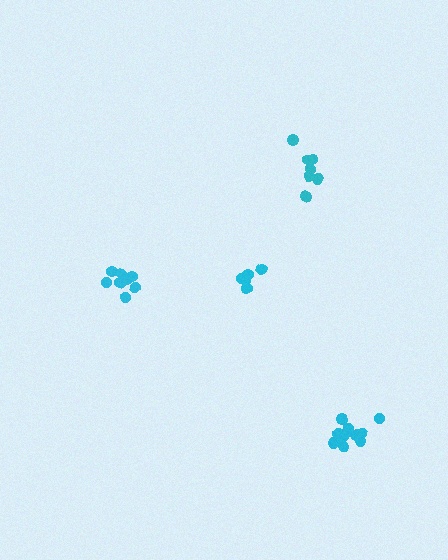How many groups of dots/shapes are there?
There are 4 groups.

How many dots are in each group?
Group 1: 11 dots, Group 2: 5 dots, Group 3: 7 dots, Group 4: 8 dots (31 total).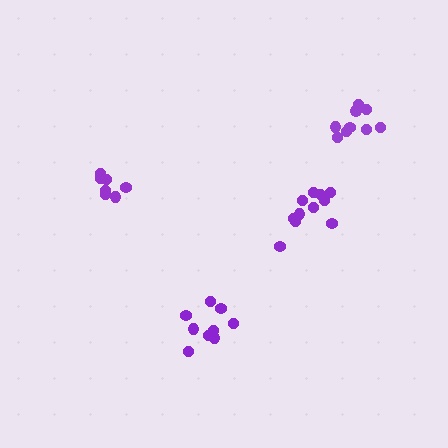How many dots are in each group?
Group 1: 11 dots, Group 2: 7 dots, Group 3: 9 dots, Group 4: 9 dots (36 total).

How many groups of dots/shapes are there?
There are 4 groups.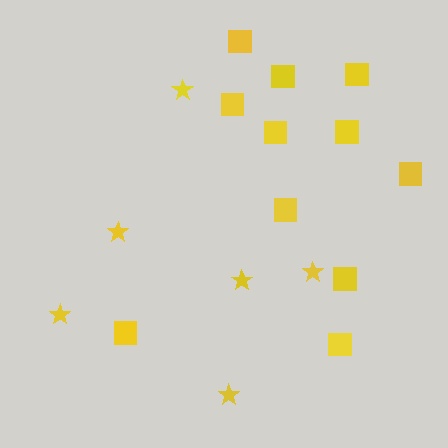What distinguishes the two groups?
There are 2 groups: one group of stars (6) and one group of squares (11).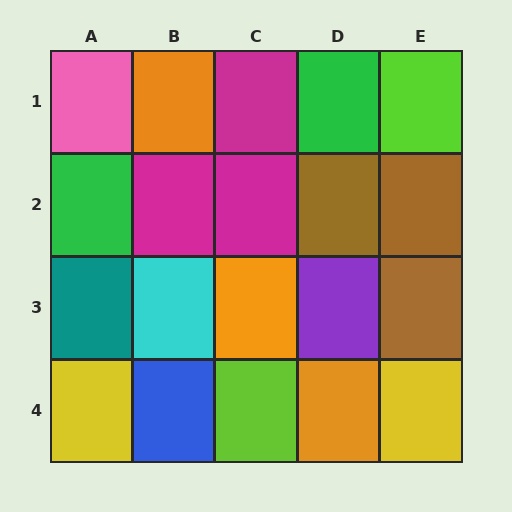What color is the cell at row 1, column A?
Pink.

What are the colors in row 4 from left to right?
Yellow, blue, lime, orange, yellow.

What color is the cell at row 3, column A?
Teal.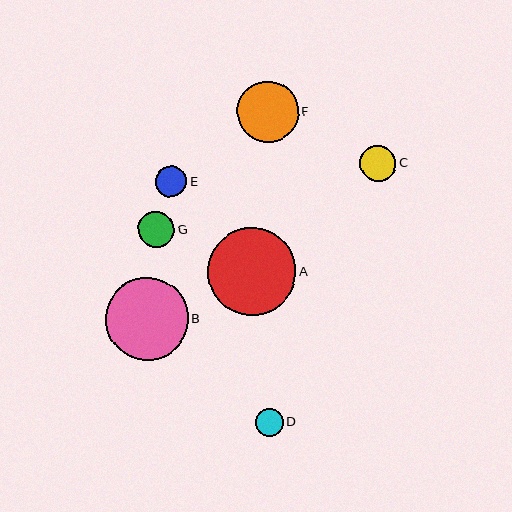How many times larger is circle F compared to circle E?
Circle F is approximately 2.0 times the size of circle E.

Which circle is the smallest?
Circle D is the smallest with a size of approximately 27 pixels.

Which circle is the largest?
Circle A is the largest with a size of approximately 88 pixels.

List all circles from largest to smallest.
From largest to smallest: A, B, F, G, C, E, D.